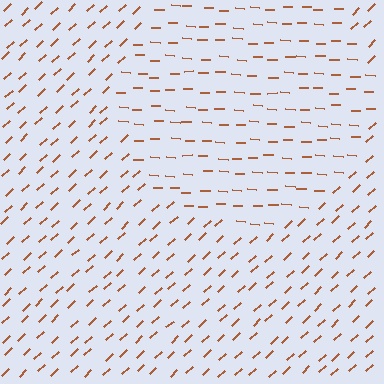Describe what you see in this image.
The image is filled with small brown line segments. A circle region in the image has lines oriented differently from the surrounding lines, creating a visible texture boundary.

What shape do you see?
I see a circle.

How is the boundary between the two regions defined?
The boundary is defined purely by a change in line orientation (approximately 45 degrees difference). All lines are the same color and thickness.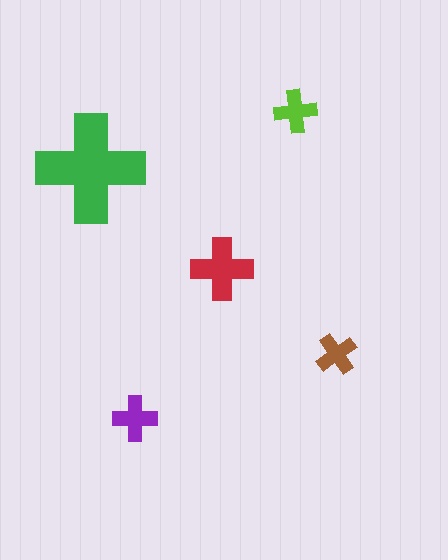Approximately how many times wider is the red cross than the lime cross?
About 1.5 times wider.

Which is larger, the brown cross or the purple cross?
The purple one.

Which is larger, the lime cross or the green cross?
The green one.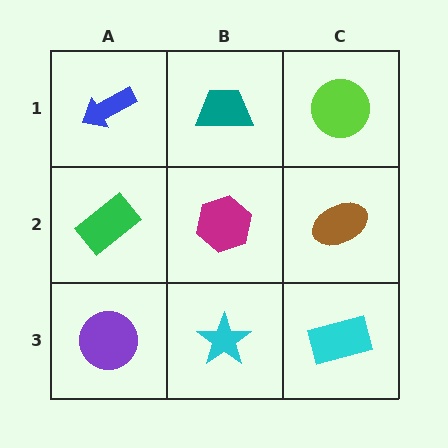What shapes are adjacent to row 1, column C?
A brown ellipse (row 2, column C), a teal trapezoid (row 1, column B).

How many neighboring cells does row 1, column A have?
2.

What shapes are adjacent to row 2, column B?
A teal trapezoid (row 1, column B), a cyan star (row 3, column B), a green rectangle (row 2, column A), a brown ellipse (row 2, column C).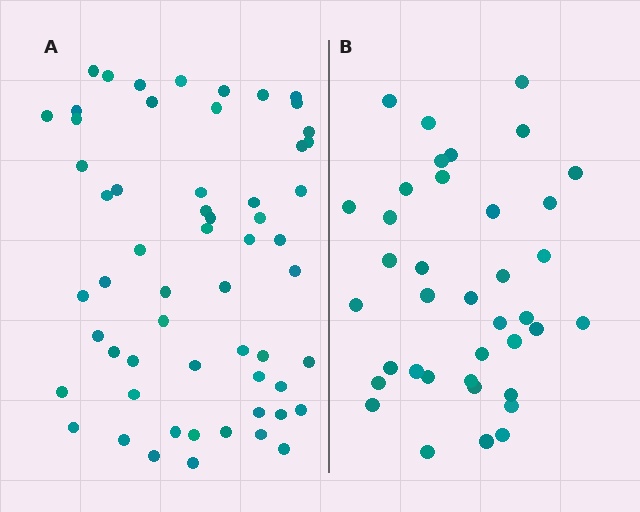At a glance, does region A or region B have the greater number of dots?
Region A (the left region) has more dots.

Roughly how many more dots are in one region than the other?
Region A has approximately 20 more dots than region B.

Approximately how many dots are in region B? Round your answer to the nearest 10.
About 40 dots. (The exact count is 38, which rounds to 40.)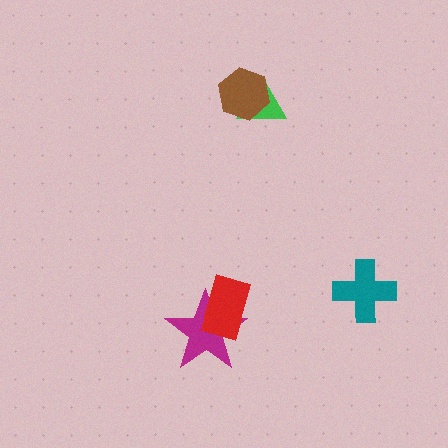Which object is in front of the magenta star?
The red rectangle is in front of the magenta star.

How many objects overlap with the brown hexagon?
1 object overlaps with the brown hexagon.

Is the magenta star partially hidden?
Yes, it is partially covered by another shape.